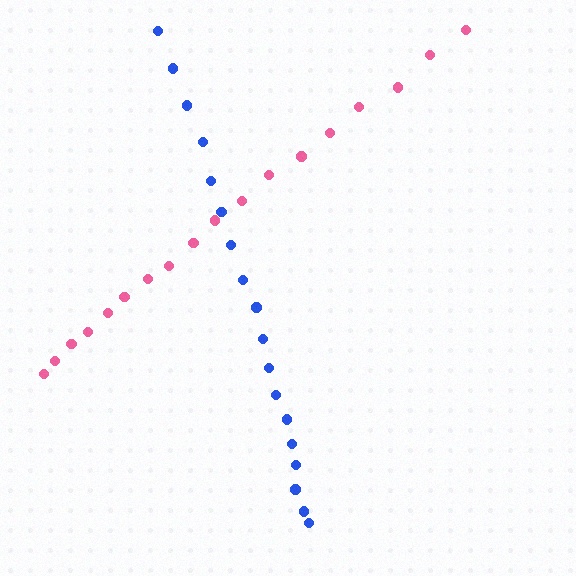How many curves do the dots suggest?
There are 2 distinct paths.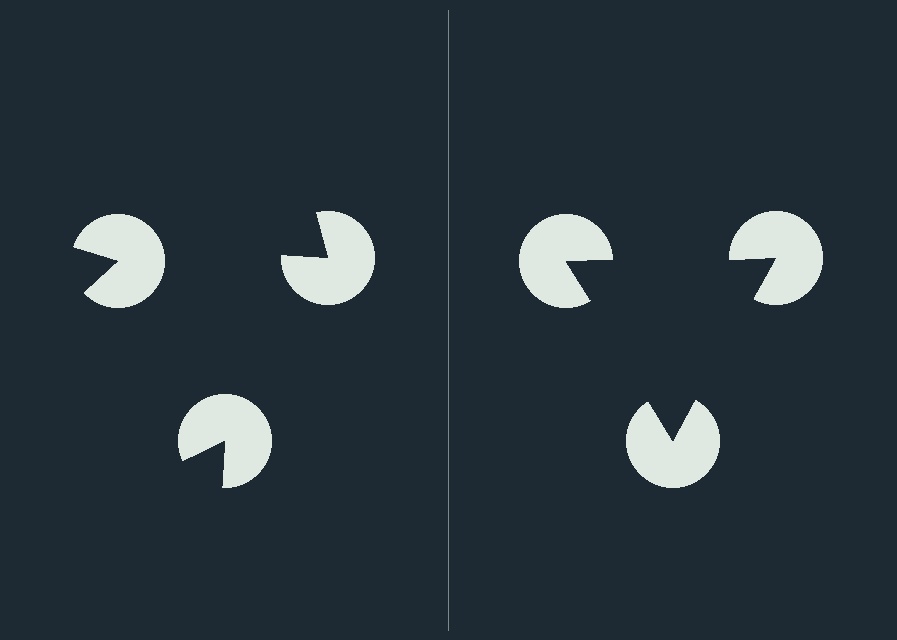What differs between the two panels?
The pac-man discs are positioned identically on both sides; only the wedge orientations differ. On the right they align to a triangle; on the left they are misaligned.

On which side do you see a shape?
An illusory triangle appears on the right side. On the left side the wedge cuts are rotated, so no coherent shape forms.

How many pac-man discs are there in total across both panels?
6 — 3 on each side.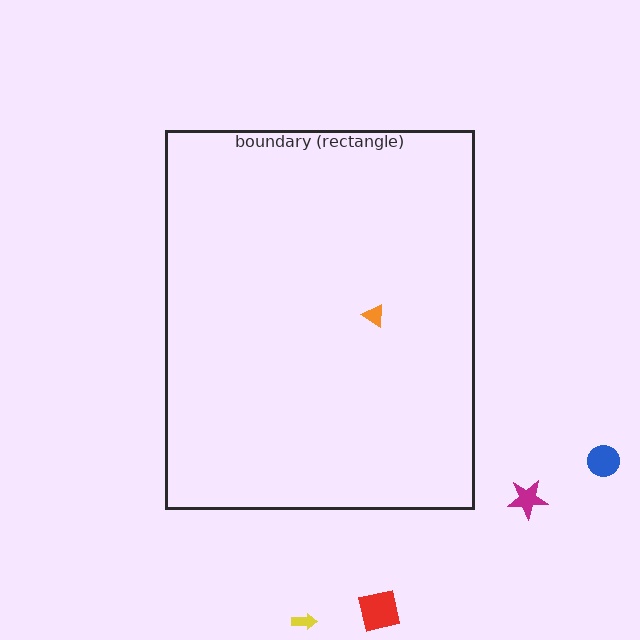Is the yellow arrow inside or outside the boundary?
Outside.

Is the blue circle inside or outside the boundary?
Outside.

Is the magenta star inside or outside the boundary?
Outside.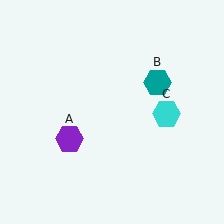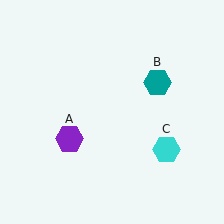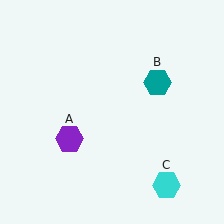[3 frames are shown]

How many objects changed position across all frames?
1 object changed position: cyan hexagon (object C).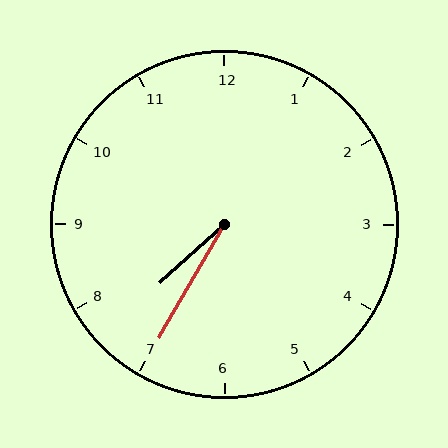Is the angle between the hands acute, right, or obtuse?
It is acute.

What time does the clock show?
7:35.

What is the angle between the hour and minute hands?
Approximately 18 degrees.